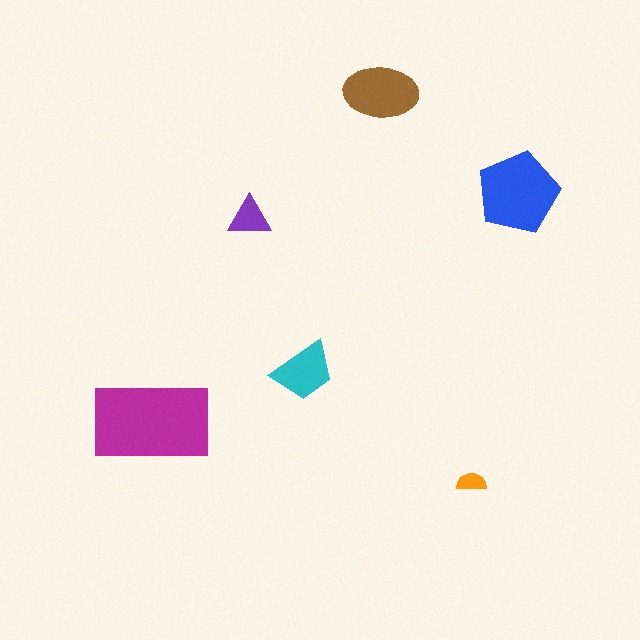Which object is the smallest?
The orange semicircle.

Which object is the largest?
The magenta rectangle.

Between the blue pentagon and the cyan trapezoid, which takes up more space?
The blue pentagon.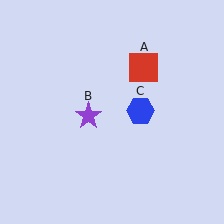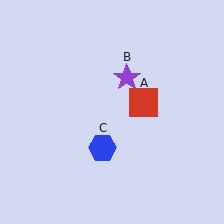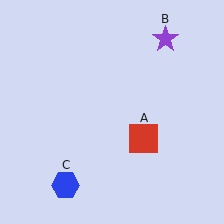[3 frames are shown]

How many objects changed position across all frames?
3 objects changed position: red square (object A), purple star (object B), blue hexagon (object C).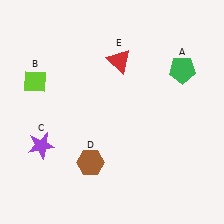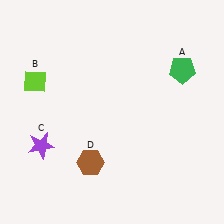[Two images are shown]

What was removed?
The red triangle (E) was removed in Image 2.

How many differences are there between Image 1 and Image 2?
There is 1 difference between the two images.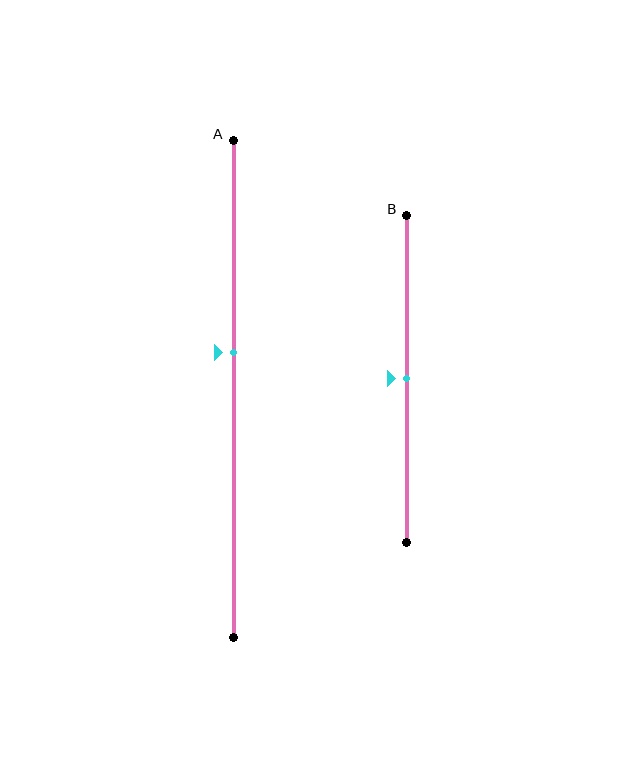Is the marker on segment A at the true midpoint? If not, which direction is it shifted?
No, the marker on segment A is shifted upward by about 7% of the segment length.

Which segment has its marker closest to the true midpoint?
Segment B has its marker closest to the true midpoint.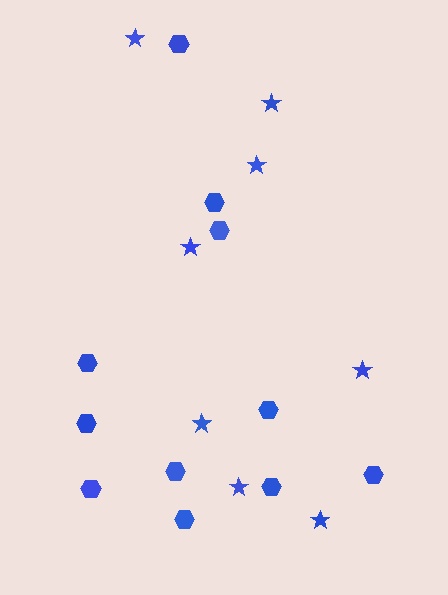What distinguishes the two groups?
There are 2 groups: one group of stars (8) and one group of hexagons (11).